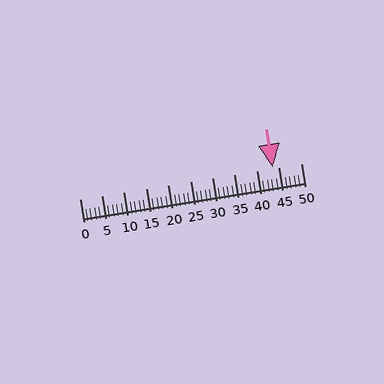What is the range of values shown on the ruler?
The ruler shows values from 0 to 50.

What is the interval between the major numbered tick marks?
The major tick marks are spaced 5 units apart.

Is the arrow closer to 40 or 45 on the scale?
The arrow is closer to 45.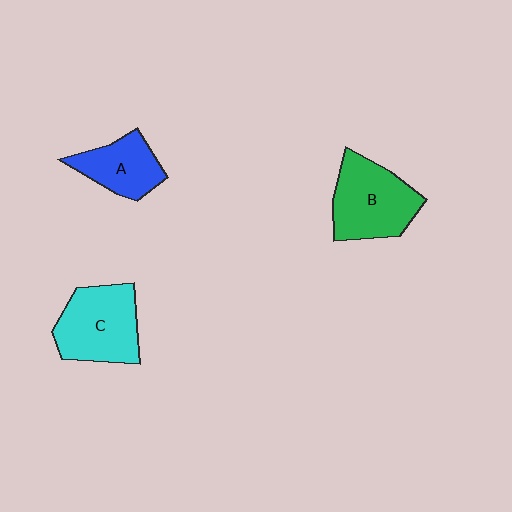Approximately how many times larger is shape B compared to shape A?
Approximately 1.5 times.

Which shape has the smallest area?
Shape A (blue).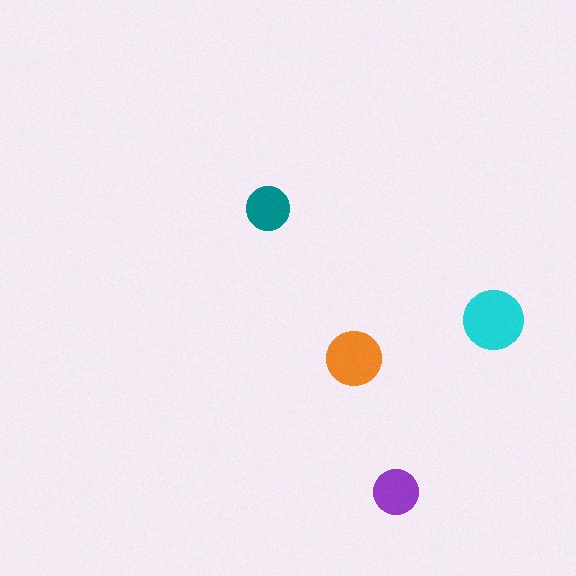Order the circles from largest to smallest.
the cyan one, the orange one, the purple one, the teal one.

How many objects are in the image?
There are 4 objects in the image.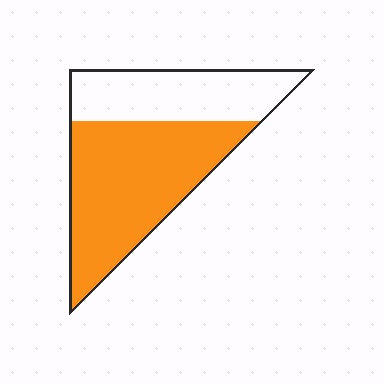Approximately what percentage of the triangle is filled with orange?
Approximately 60%.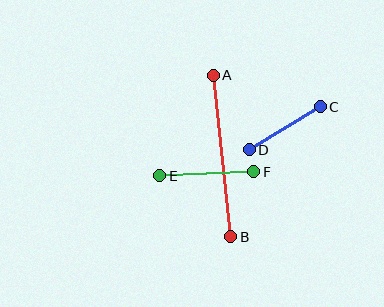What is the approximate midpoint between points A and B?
The midpoint is at approximately (222, 156) pixels.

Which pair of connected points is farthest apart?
Points A and B are farthest apart.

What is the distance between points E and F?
The distance is approximately 94 pixels.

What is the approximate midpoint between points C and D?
The midpoint is at approximately (285, 128) pixels.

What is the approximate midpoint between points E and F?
The midpoint is at approximately (207, 174) pixels.